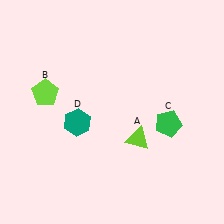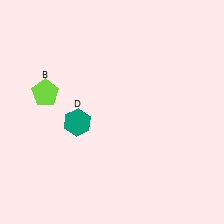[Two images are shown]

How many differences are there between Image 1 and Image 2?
There are 2 differences between the two images.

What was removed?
The green pentagon (C), the lime triangle (A) were removed in Image 2.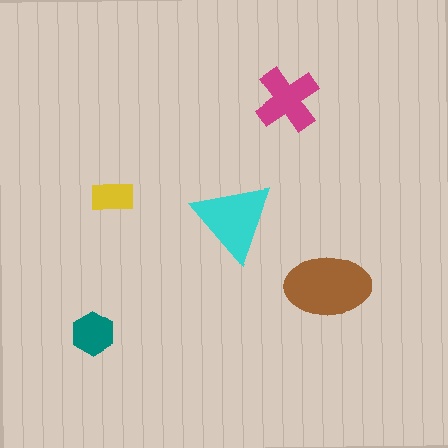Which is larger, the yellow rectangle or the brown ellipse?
The brown ellipse.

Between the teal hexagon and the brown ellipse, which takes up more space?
The brown ellipse.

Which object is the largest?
The brown ellipse.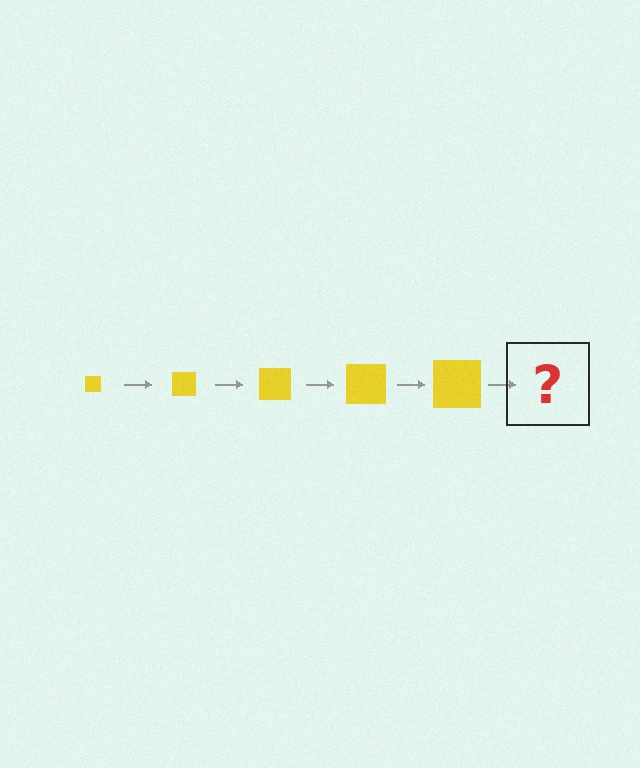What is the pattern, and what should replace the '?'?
The pattern is that the square gets progressively larger each step. The '?' should be a yellow square, larger than the previous one.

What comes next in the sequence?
The next element should be a yellow square, larger than the previous one.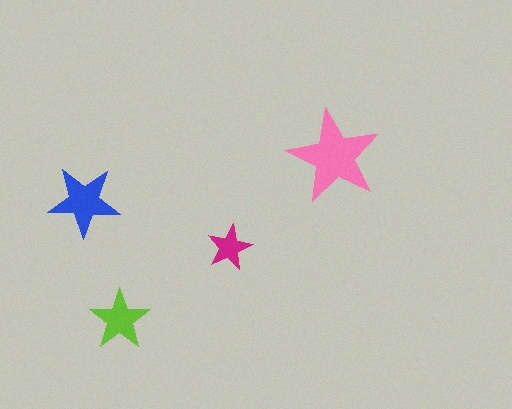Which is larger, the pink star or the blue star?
The pink one.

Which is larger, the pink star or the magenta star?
The pink one.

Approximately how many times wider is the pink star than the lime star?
About 1.5 times wider.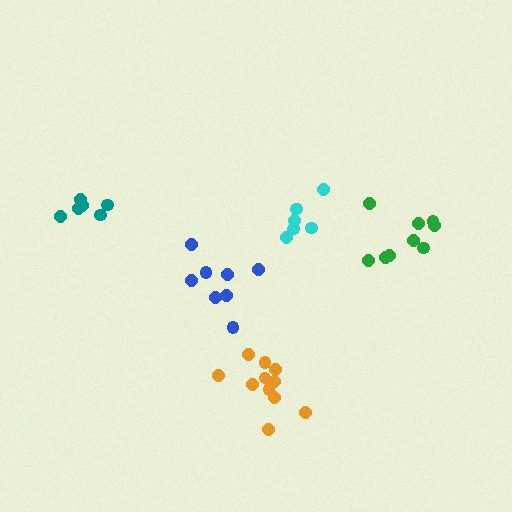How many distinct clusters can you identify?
There are 5 distinct clusters.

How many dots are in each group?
Group 1: 6 dots, Group 2: 9 dots, Group 3: 11 dots, Group 4: 6 dots, Group 5: 8 dots (40 total).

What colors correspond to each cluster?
The clusters are colored: teal, green, orange, cyan, blue.